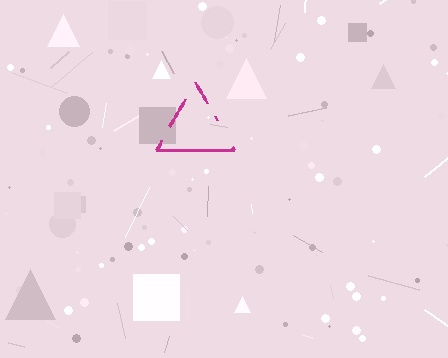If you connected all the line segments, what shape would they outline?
They would outline a triangle.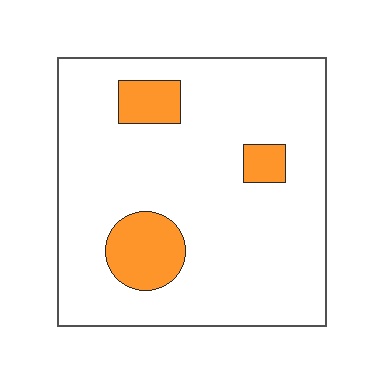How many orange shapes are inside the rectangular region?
3.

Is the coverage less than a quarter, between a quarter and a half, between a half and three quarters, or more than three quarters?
Less than a quarter.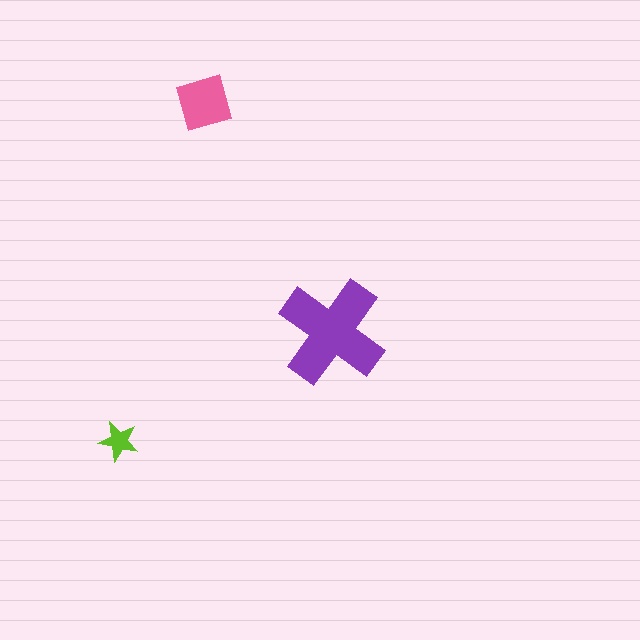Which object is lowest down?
The lime star is bottommost.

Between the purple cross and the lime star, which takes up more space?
The purple cross.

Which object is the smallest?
The lime star.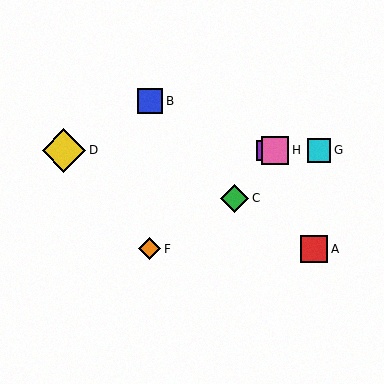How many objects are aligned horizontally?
4 objects (D, E, G, H) are aligned horizontally.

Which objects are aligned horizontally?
Objects D, E, G, H are aligned horizontally.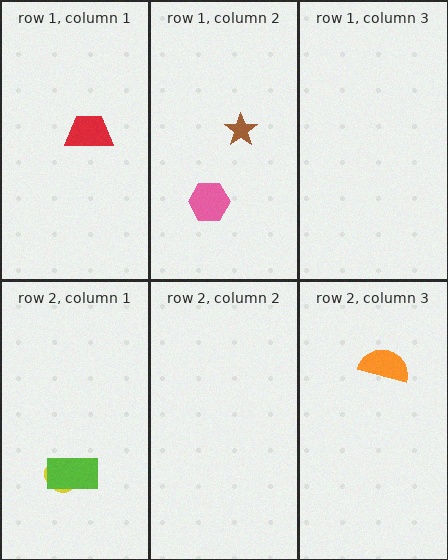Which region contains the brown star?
The row 1, column 2 region.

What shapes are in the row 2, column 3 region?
The orange semicircle.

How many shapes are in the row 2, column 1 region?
2.